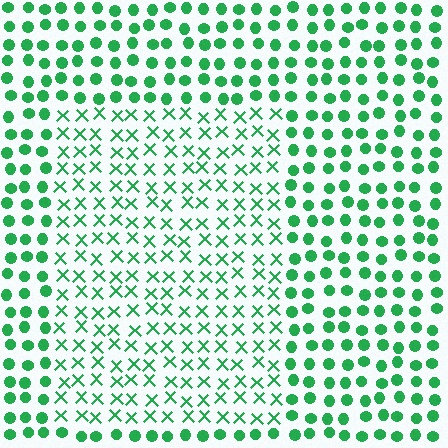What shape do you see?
I see a rectangle.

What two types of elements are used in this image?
The image uses X marks inside the rectangle region and circles outside it.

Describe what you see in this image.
The image is filled with small green elements arranged in a uniform grid. A rectangle-shaped region contains X marks, while the surrounding area contains circles. The boundary is defined purely by the change in element shape.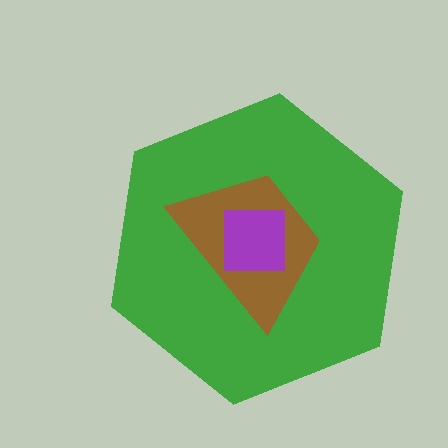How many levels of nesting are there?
3.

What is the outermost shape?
The green hexagon.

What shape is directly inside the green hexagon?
The brown trapezoid.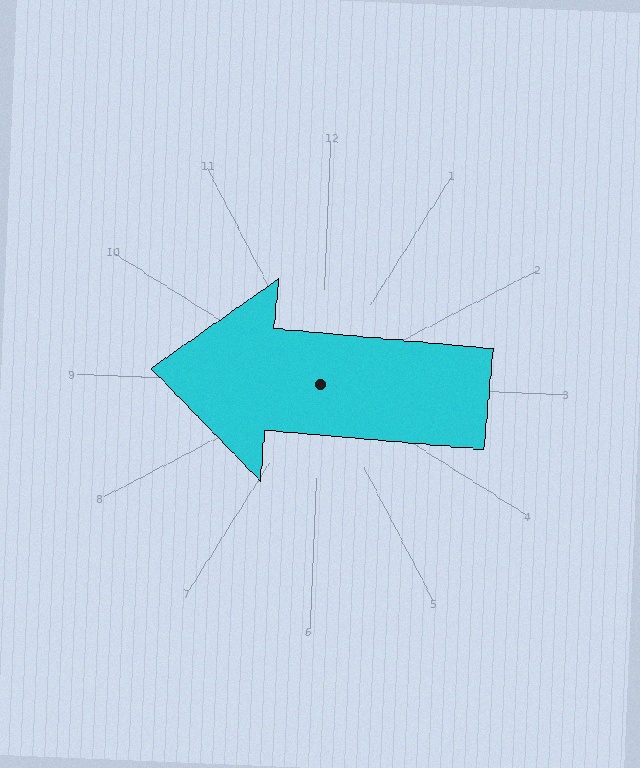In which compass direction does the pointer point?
West.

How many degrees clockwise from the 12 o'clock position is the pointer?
Approximately 273 degrees.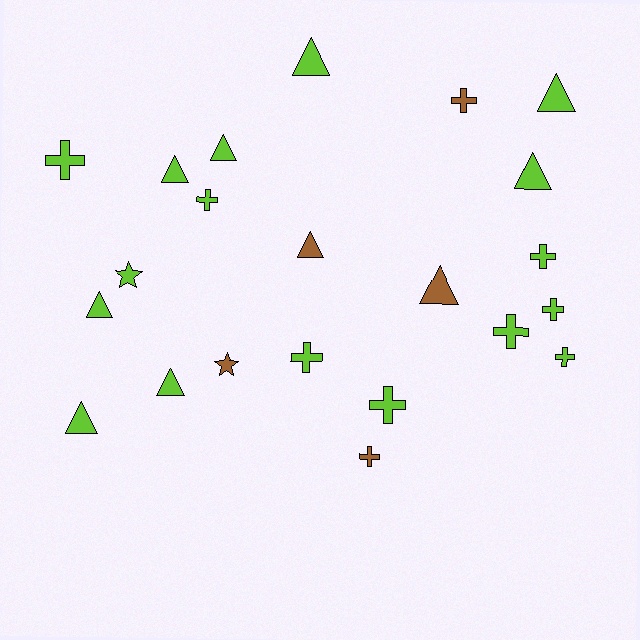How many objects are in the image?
There are 22 objects.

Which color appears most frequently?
Lime, with 17 objects.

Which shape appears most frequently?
Triangle, with 10 objects.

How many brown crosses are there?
There are 2 brown crosses.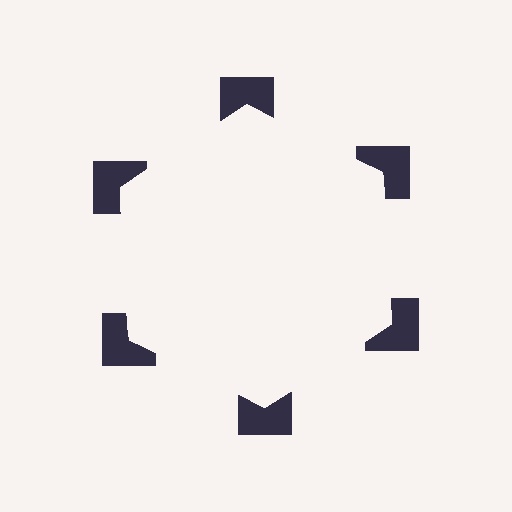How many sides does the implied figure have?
6 sides.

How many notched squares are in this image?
There are 6 — one at each vertex of the illusory hexagon.